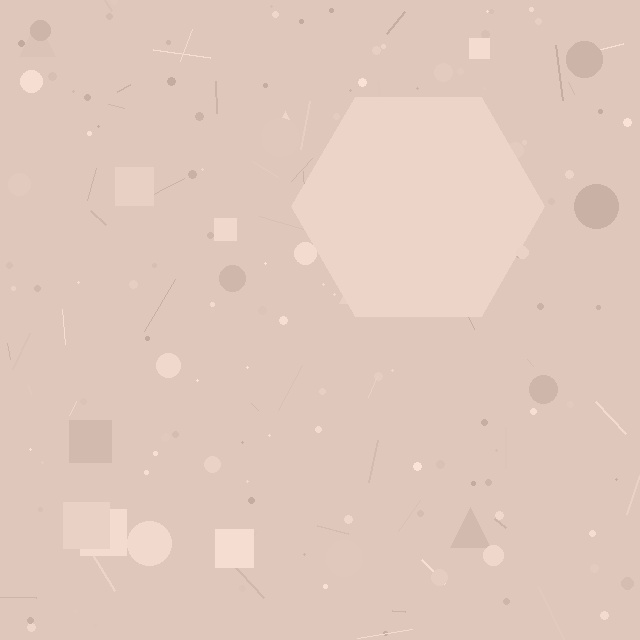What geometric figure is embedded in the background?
A hexagon is embedded in the background.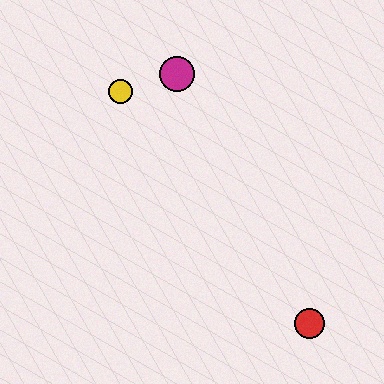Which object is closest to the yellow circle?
The magenta circle is closest to the yellow circle.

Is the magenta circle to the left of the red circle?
Yes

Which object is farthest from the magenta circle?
The red circle is farthest from the magenta circle.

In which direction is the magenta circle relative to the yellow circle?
The magenta circle is to the right of the yellow circle.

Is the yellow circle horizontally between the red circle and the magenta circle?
No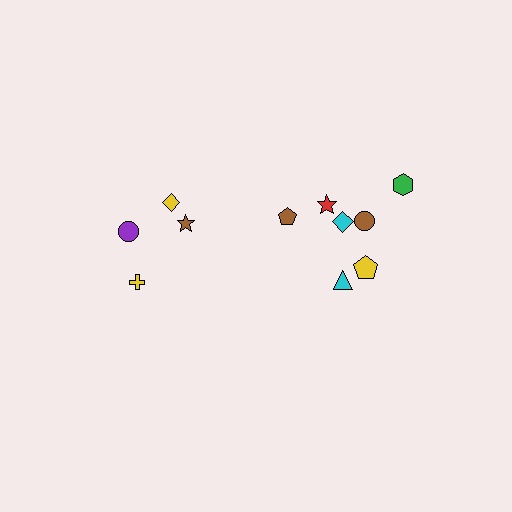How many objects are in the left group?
There are 4 objects.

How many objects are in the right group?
There are 7 objects.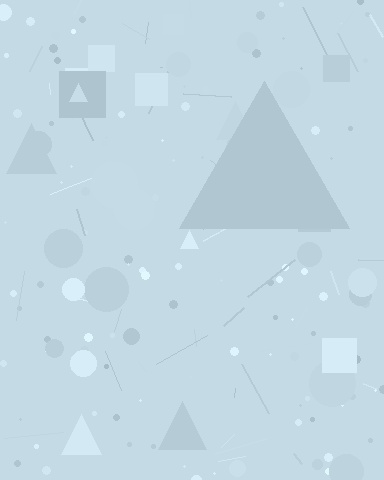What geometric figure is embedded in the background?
A triangle is embedded in the background.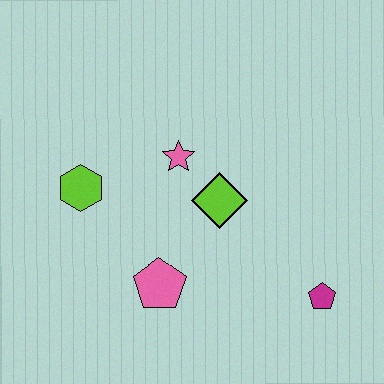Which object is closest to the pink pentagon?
The lime diamond is closest to the pink pentagon.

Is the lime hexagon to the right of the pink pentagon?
No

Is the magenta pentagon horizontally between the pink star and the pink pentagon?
No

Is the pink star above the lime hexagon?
Yes